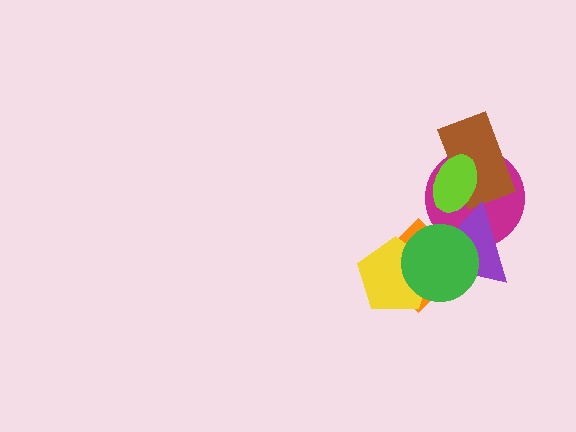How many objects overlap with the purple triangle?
4 objects overlap with the purple triangle.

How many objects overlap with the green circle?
4 objects overlap with the green circle.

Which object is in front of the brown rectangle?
The lime ellipse is in front of the brown rectangle.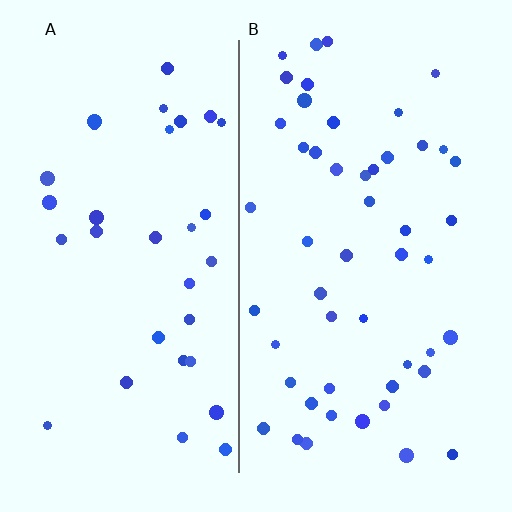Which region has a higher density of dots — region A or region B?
B (the right).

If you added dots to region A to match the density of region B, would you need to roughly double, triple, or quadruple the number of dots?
Approximately double.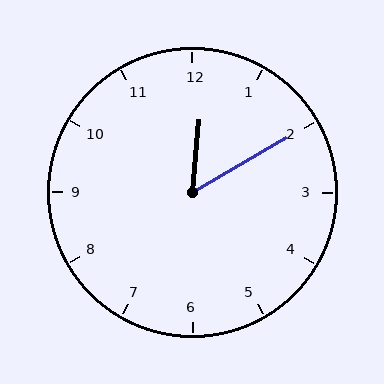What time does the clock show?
12:10.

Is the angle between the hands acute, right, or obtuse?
It is acute.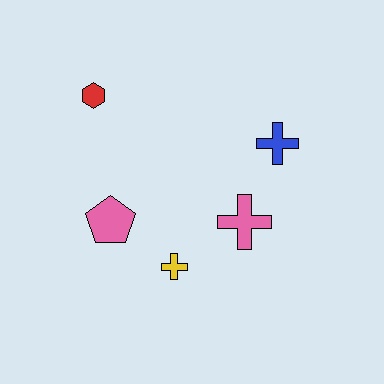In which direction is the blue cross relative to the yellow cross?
The blue cross is above the yellow cross.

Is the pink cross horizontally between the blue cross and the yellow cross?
Yes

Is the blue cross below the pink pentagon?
No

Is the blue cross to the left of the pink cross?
No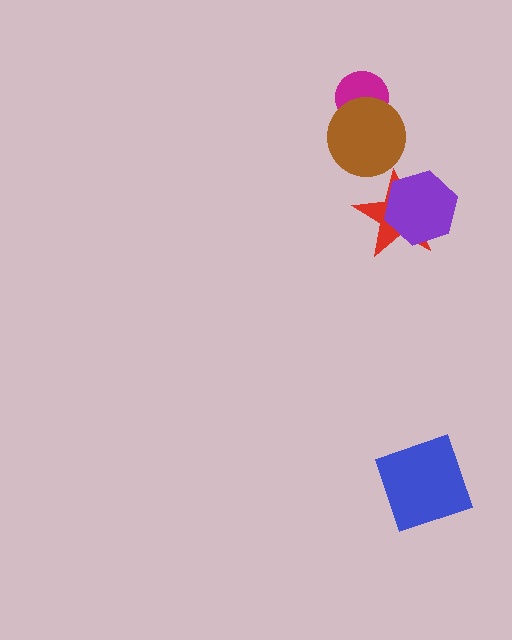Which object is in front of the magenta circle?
The brown circle is in front of the magenta circle.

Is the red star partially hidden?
Yes, it is partially covered by another shape.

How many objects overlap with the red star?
1 object overlaps with the red star.